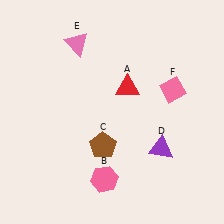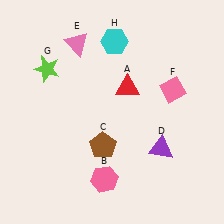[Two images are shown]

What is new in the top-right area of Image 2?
A cyan hexagon (H) was added in the top-right area of Image 2.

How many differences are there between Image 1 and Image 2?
There are 2 differences between the two images.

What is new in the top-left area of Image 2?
A lime star (G) was added in the top-left area of Image 2.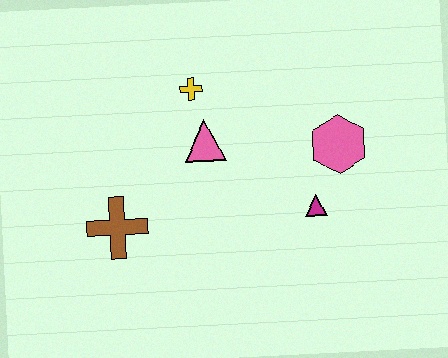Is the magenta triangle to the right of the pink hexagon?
No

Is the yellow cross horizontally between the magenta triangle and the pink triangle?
No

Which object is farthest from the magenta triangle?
The brown cross is farthest from the magenta triangle.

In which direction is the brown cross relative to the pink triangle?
The brown cross is to the left of the pink triangle.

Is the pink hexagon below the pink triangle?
Yes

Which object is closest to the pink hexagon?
The magenta triangle is closest to the pink hexagon.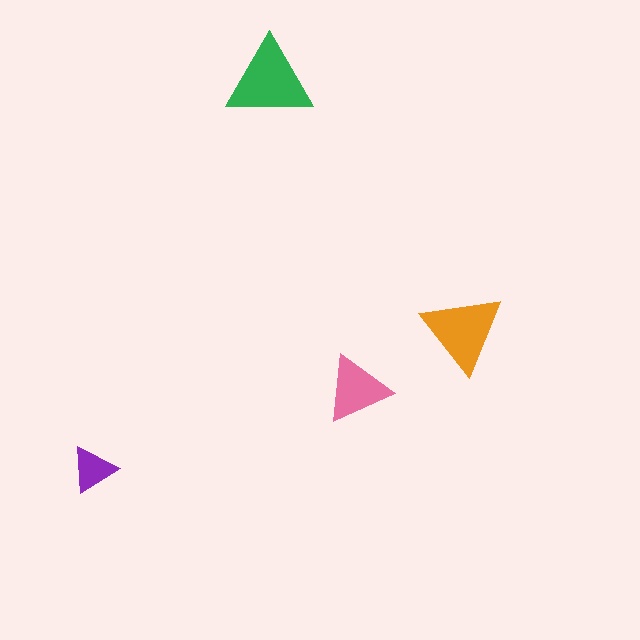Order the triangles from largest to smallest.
the green one, the orange one, the pink one, the purple one.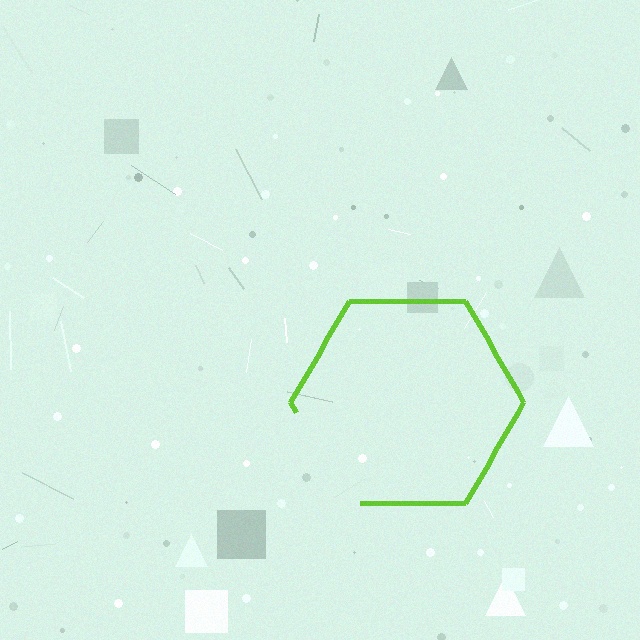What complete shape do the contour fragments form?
The contour fragments form a hexagon.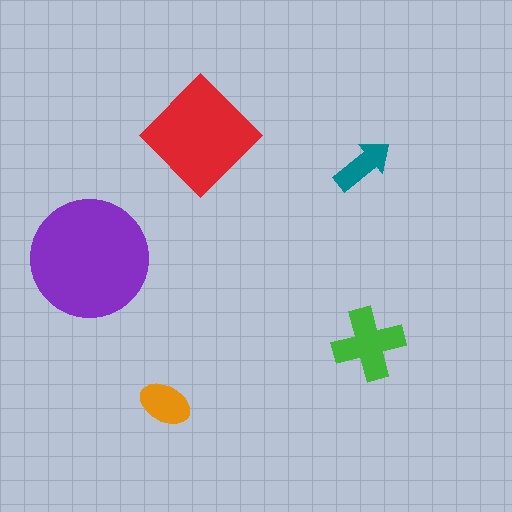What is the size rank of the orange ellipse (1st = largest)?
4th.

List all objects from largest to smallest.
The purple circle, the red diamond, the green cross, the orange ellipse, the teal arrow.